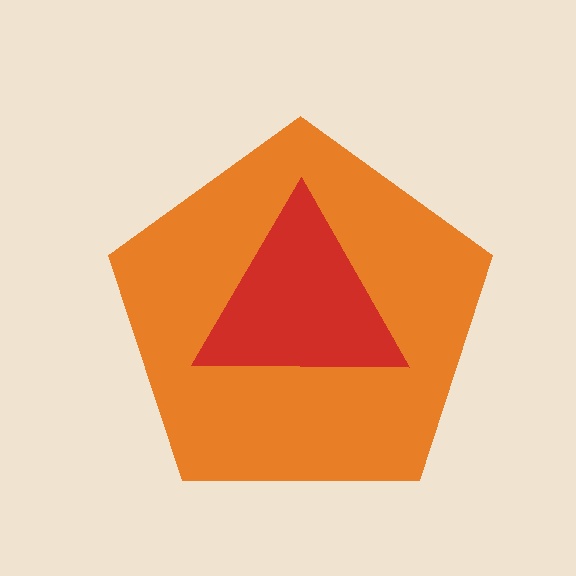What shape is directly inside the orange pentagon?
The red triangle.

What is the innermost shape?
The red triangle.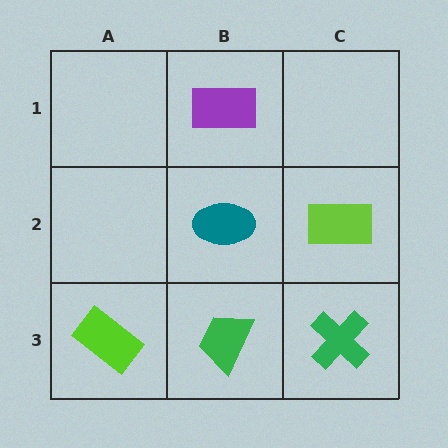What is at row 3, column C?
A green cross.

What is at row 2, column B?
A teal ellipse.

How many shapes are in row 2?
2 shapes.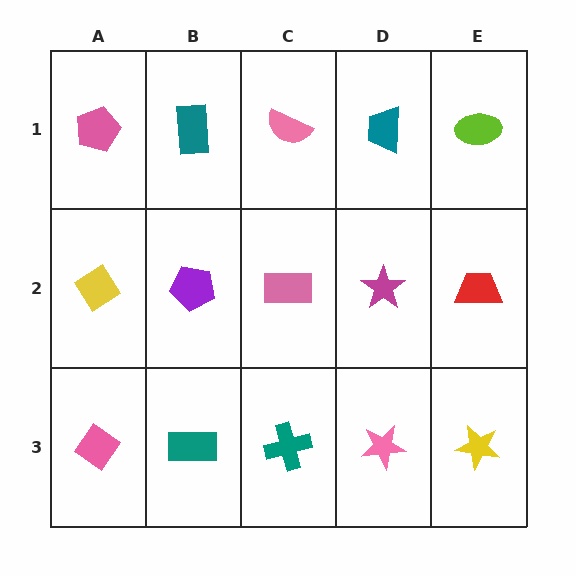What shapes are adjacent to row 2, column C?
A pink semicircle (row 1, column C), a teal cross (row 3, column C), a purple pentagon (row 2, column B), a magenta star (row 2, column D).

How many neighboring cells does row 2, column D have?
4.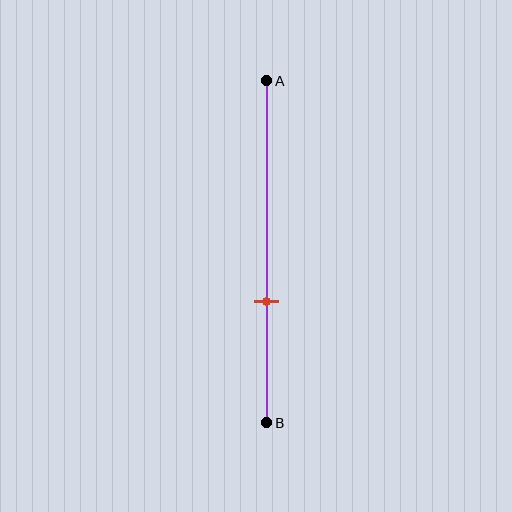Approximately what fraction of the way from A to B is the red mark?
The red mark is approximately 65% of the way from A to B.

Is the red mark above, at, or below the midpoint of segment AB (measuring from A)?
The red mark is below the midpoint of segment AB.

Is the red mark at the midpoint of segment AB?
No, the mark is at about 65% from A, not at the 50% midpoint.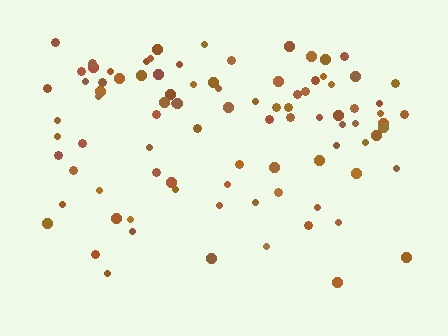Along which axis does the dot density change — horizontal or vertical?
Vertical.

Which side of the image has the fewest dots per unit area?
The bottom.